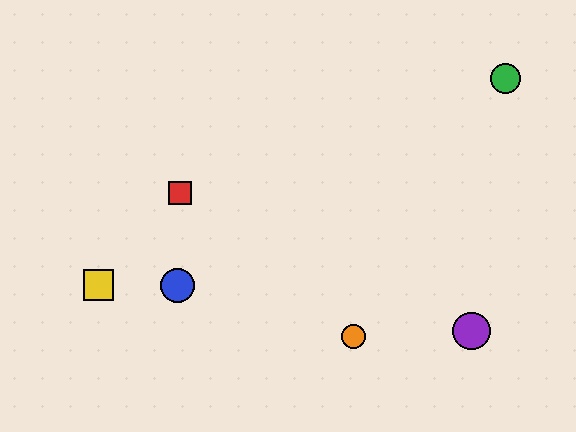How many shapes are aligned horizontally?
2 shapes (the blue circle, the yellow square) are aligned horizontally.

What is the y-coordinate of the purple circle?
The purple circle is at y≈331.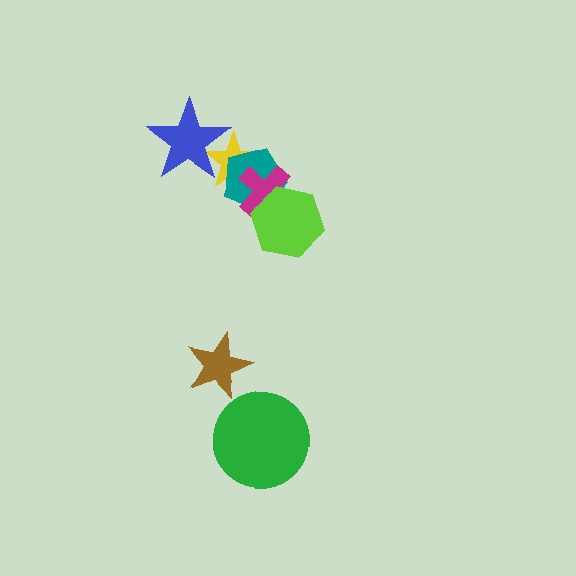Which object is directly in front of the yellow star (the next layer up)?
The teal pentagon is directly in front of the yellow star.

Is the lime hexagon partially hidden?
No, no other shape covers it.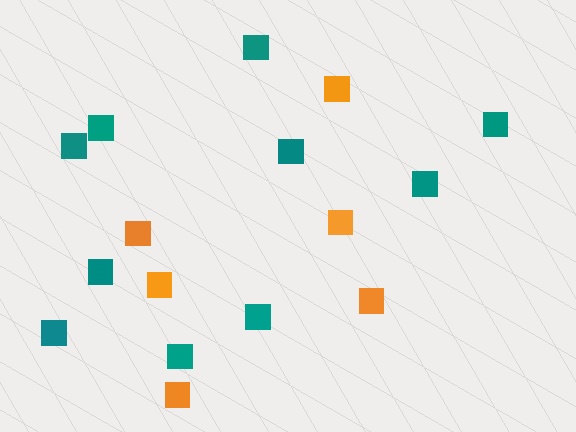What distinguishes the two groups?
There are 2 groups: one group of orange squares (6) and one group of teal squares (10).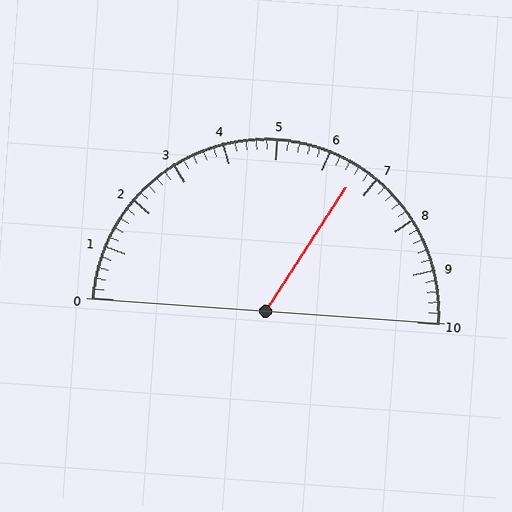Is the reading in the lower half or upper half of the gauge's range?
The reading is in the upper half of the range (0 to 10).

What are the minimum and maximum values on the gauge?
The gauge ranges from 0 to 10.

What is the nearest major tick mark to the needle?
The nearest major tick mark is 7.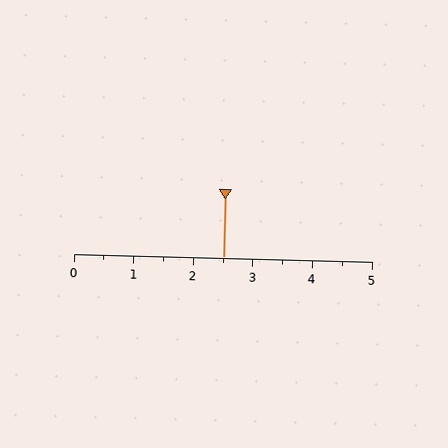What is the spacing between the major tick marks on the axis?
The major ticks are spaced 1 apart.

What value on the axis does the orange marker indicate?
The marker indicates approximately 2.5.